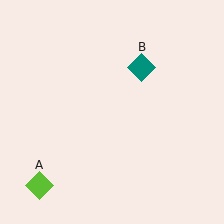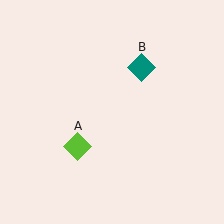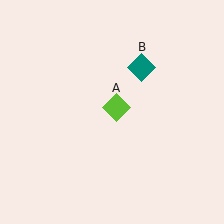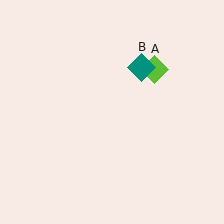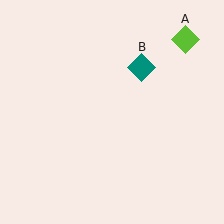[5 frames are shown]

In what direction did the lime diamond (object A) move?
The lime diamond (object A) moved up and to the right.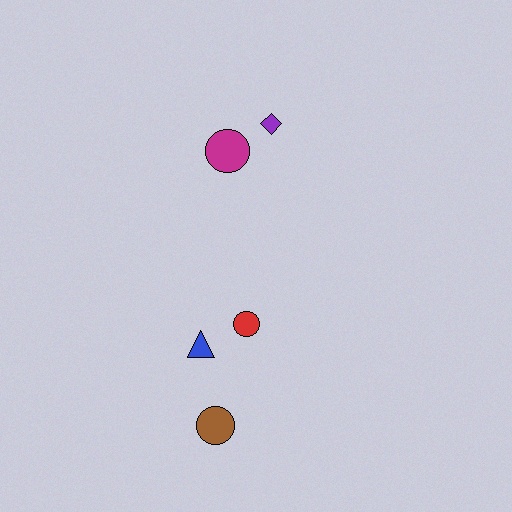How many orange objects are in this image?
There are no orange objects.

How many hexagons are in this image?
There are no hexagons.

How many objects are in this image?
There are 5 objects.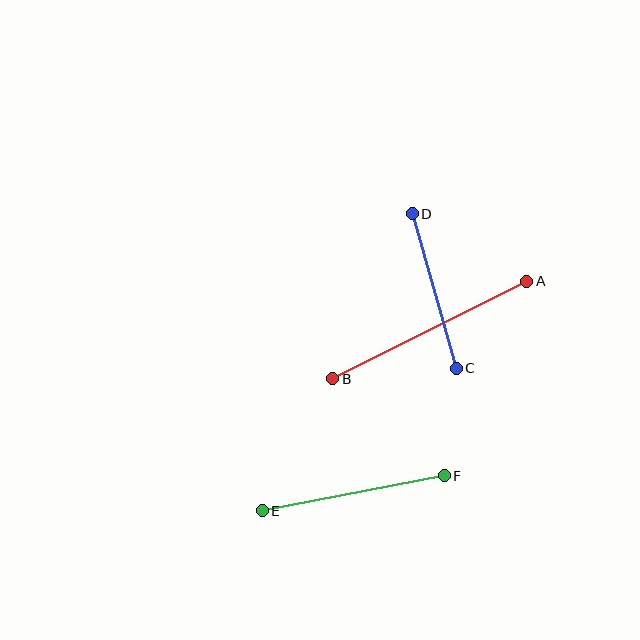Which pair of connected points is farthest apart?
Points A and B are farthest apart.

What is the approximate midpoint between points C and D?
The midpoint is at approximately (434, 291) pixels.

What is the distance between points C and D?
The distance is approximately 161 pixels.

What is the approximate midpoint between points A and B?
The midpoint is at approximately (430, 330) pixels.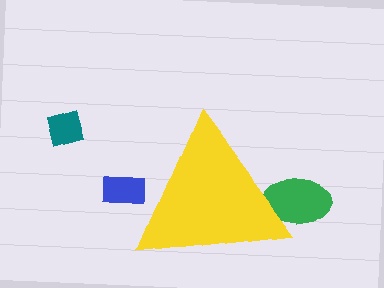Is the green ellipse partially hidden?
Yes, the green ellipse is partially hidden behind the yellow triangle.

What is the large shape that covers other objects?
A yellow triangle.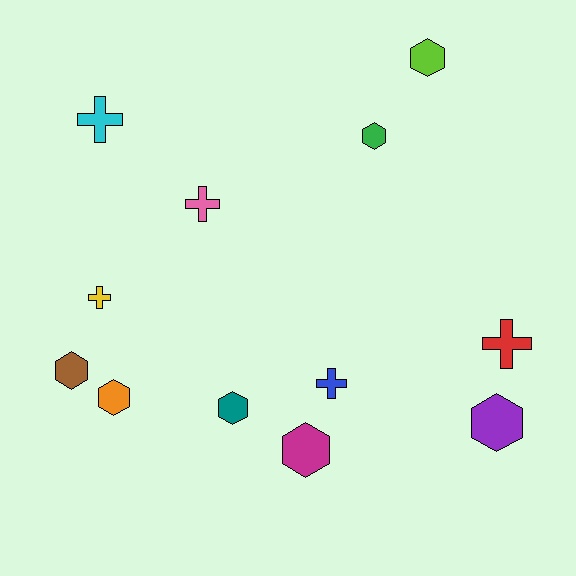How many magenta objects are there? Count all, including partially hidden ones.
There is 1 magenta object.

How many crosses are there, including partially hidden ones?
There are 5 crosses.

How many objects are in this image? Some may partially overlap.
There are 12 objects.